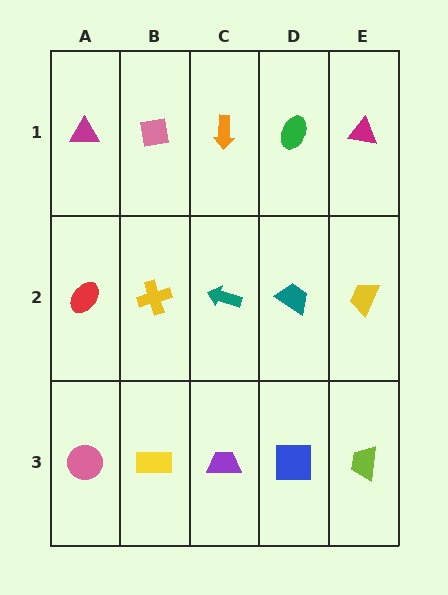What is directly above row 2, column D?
A green ellipse.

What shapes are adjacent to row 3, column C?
A teal arrow (row 2, column C), a yellow rectangle (row 3, column B), a blue square (row 3, column D).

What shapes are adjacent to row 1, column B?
A yellow cross (row 2, column B), a magenta triangle (row 1, column A), an orange arrow (row 1, column C).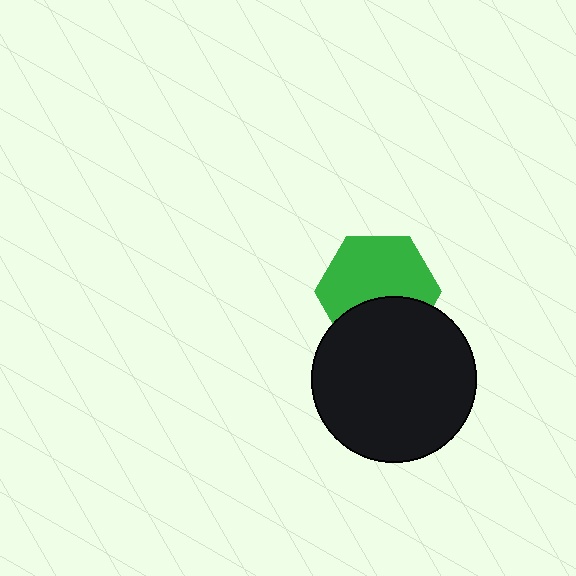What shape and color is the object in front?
The object in front is a black circle.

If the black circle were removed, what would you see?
You would see the complete green hexagon.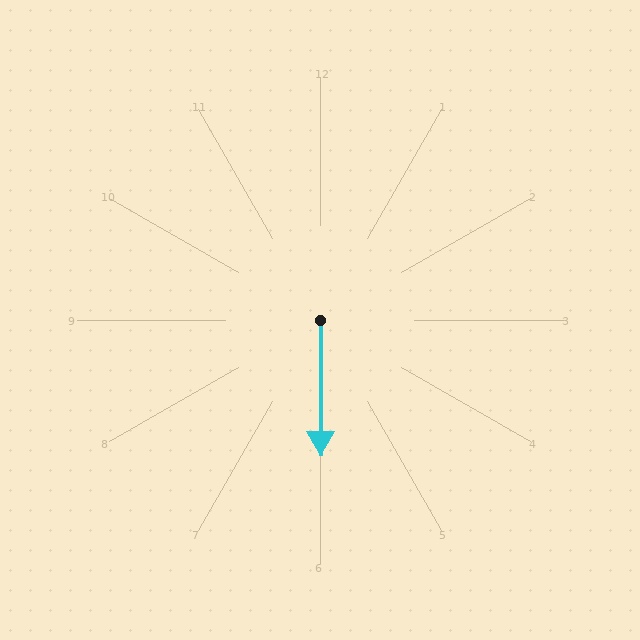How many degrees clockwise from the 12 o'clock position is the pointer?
Approximately 180 degrees.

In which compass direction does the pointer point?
South.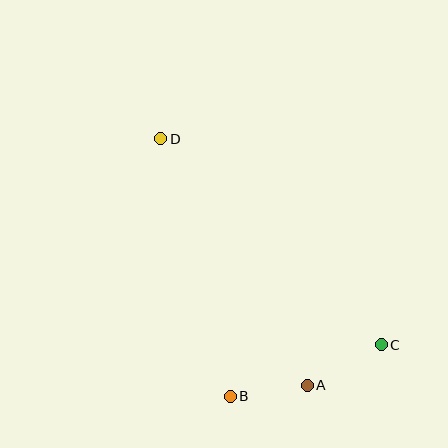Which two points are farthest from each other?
Points C and D are farthest from each other.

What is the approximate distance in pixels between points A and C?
The distance between A and C is approximately 85 pixels.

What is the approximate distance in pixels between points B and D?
The distance between B and D is approximately 267 pixels.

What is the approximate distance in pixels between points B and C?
The distance between B and C is approximately 159 pixels.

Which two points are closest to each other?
Points A and B are closest to each other.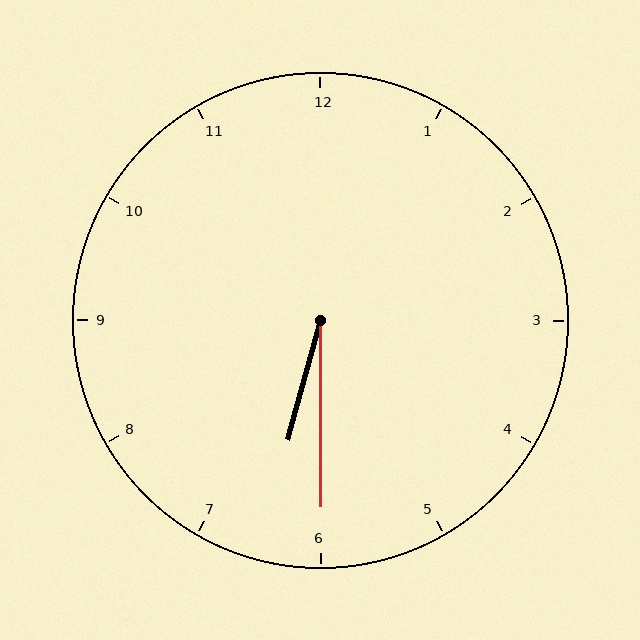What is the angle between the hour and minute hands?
Approximately 15 degrees.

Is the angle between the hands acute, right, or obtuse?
It is acute.